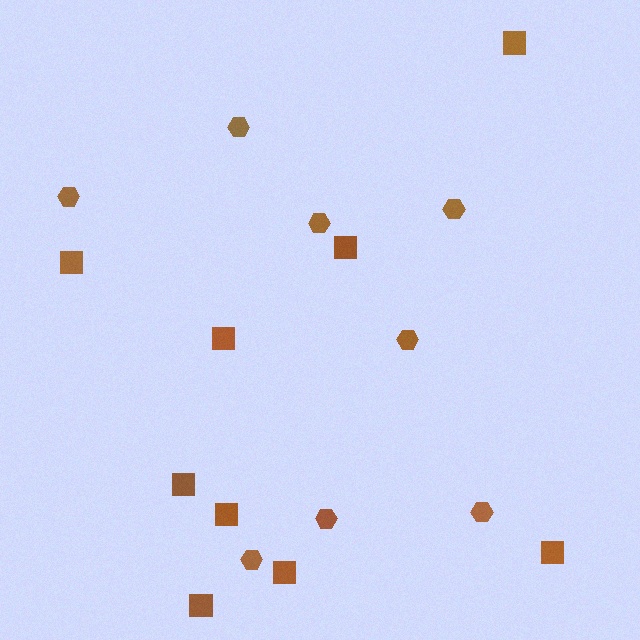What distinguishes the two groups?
There are 2 groups: one group of hexagons (8) and one group of squares (9).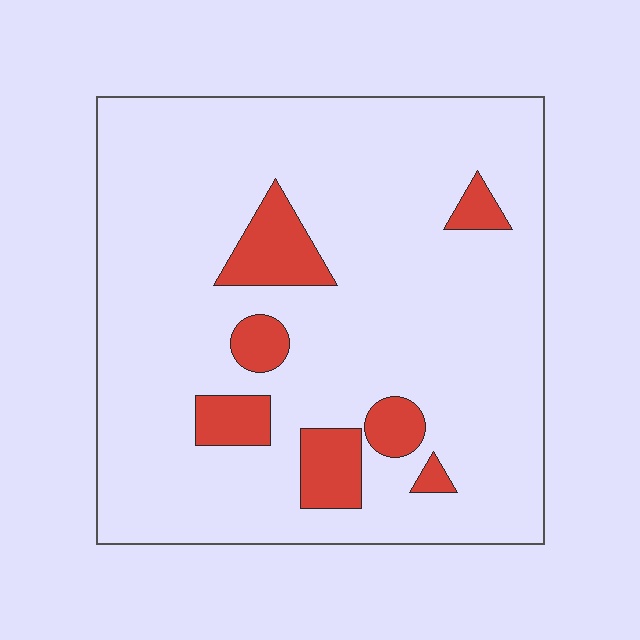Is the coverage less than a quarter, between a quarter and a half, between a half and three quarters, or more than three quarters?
Less than a quarter.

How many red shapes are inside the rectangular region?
7.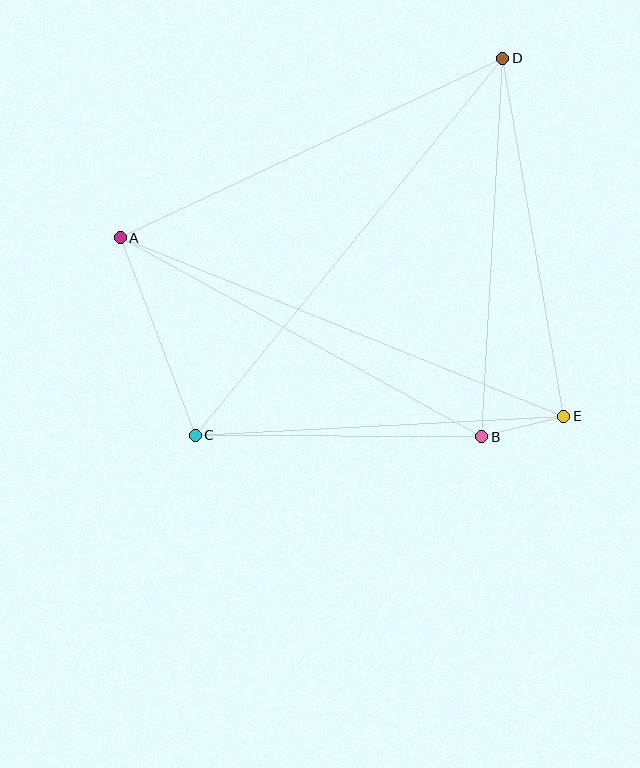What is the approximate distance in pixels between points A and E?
The distance between A and E is approximately 478 pixels.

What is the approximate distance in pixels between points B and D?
The distance between B and D is approximately 379 pixels.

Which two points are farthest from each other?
Points C and D are farthest from each other.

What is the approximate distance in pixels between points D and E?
The distance between D and E is approximately 363 pixels.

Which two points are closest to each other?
Points B and E are closest to each other.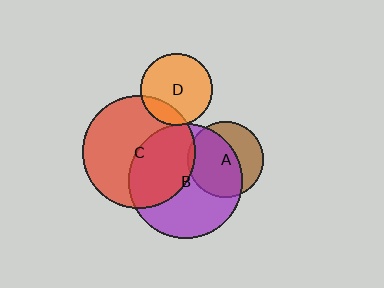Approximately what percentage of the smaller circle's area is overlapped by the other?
Approximately 15%.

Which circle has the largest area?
Circle B (purple).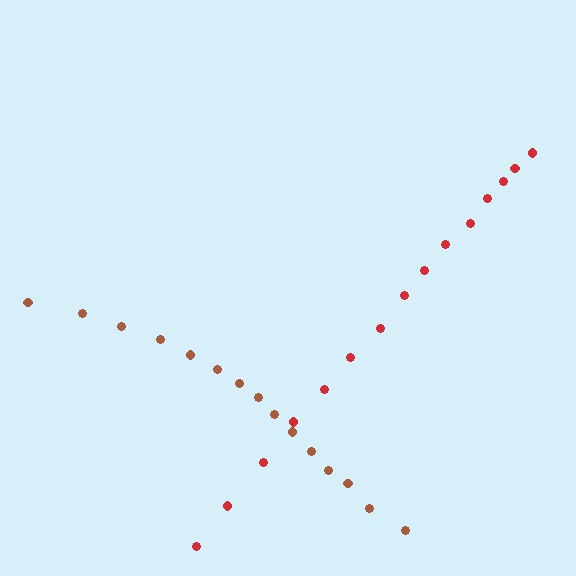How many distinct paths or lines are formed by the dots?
There are 2 distinct paths.